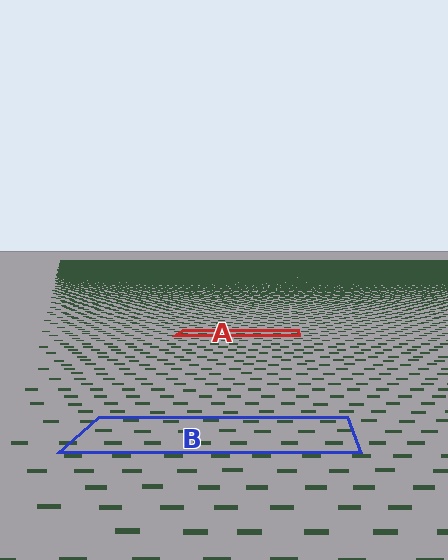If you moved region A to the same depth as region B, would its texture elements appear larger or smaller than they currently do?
They would appear larger. At a closer depth, the same texture elements are projected at a bigger on-screen size.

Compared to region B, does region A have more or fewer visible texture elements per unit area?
Region A has more texture elements per unit area — they are packed more densely because it is farther away.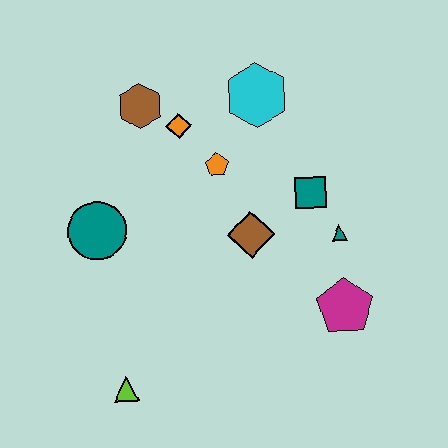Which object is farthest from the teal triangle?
The lime triangle is farthest from the teal triangle.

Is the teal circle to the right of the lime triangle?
No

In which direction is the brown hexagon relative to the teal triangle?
The brown hexagon is to the left of the teal triangle.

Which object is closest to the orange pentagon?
The orange diamond is closest to the orange pentagon.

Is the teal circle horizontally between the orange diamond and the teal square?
No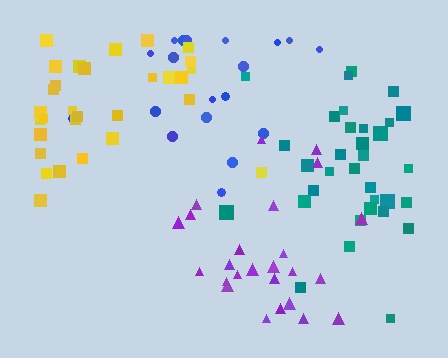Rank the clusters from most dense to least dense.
teal, purple, yellow, blue.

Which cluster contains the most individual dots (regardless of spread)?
Teal (33).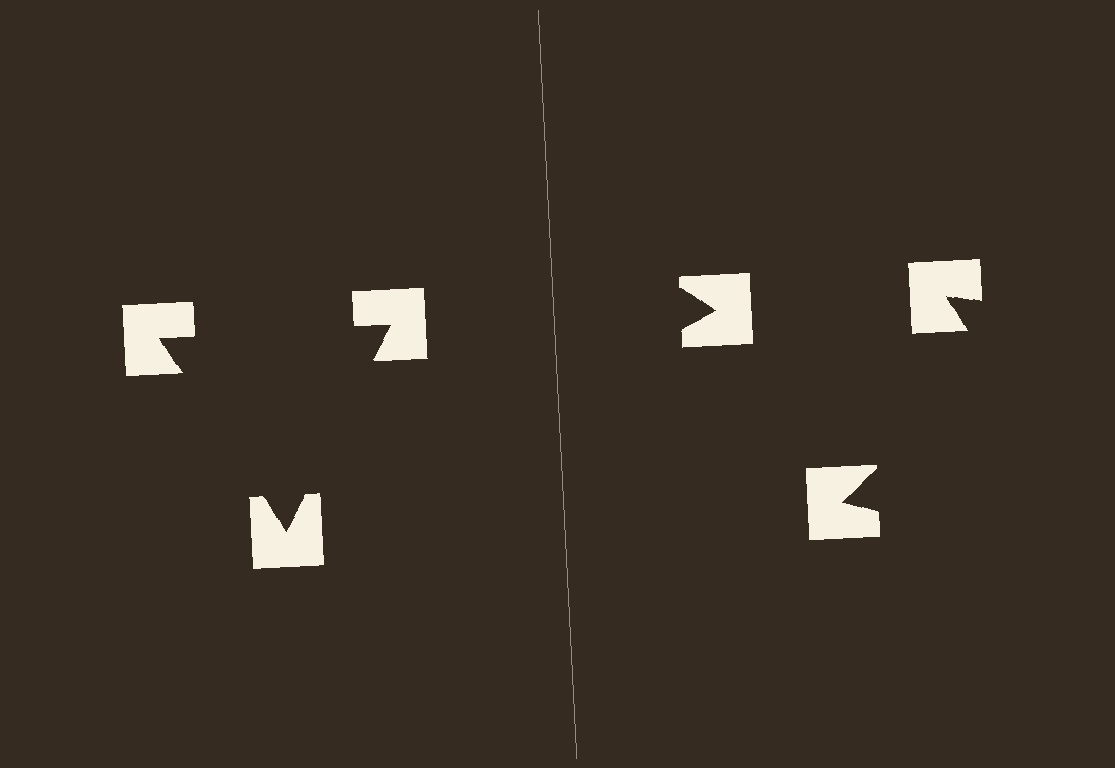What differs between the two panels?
The notched squares are positioned identically on both sides; only the wedge orientations differ. On the left they align to a triangle; on the right they are misaligned.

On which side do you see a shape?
An illusory triangle appears on the left side. On the right side the wedge cuts are rotated, so no coherent shape forms.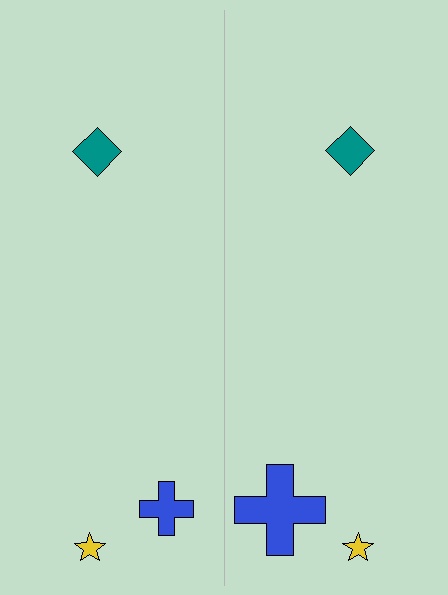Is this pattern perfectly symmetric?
No, the pattern is not perfectly symmetric. The blue cross on the right side has a different size than its mirror counterpart.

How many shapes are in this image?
There are 6 shapes in this image.